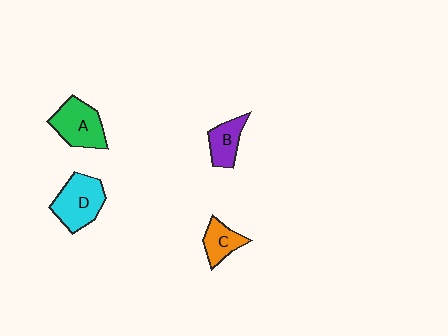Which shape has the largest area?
Shape D (cyan).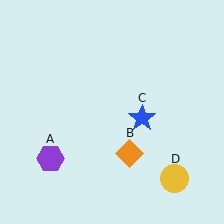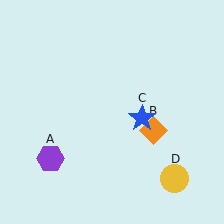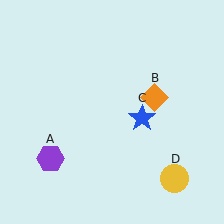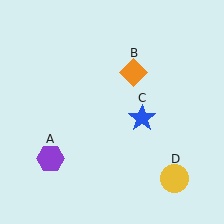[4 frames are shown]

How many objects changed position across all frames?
1 object changed position: orange diamond (object B).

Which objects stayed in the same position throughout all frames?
Purple hexagon (object A) and blue star (object C) and yellow circle (object D) remained stationary.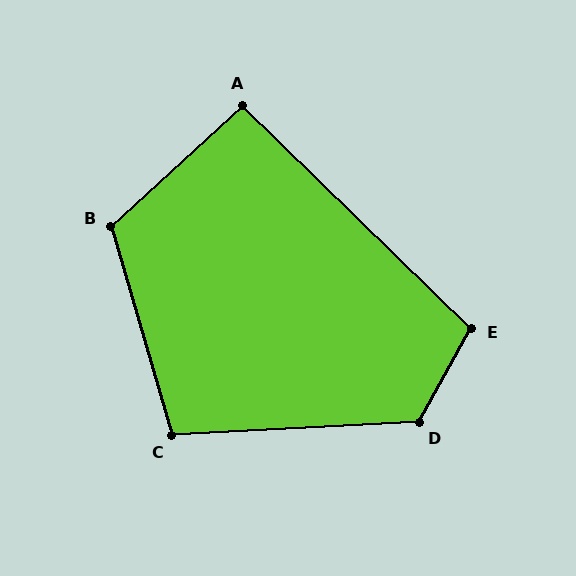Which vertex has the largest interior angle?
D, at approximately 122 degrees.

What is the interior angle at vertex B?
Approximately 116 degrees (obtuse).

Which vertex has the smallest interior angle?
A, at approximately 93 degrees.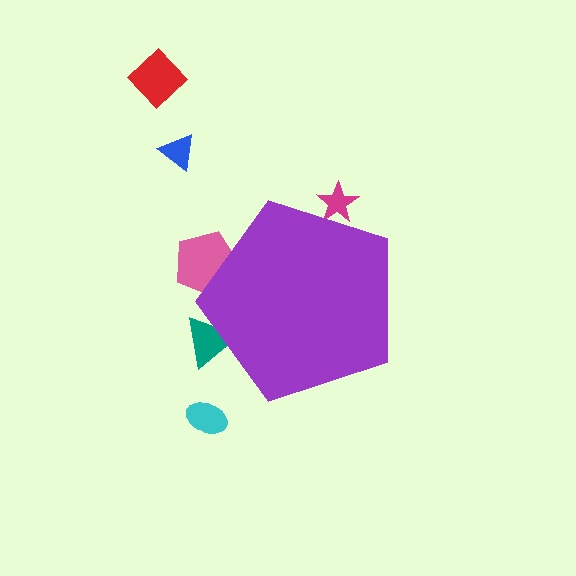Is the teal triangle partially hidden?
Yes, the teal triangle is partially hidden behind the purple pentagon.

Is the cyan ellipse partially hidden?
No, the cyan ellipse is fully visible.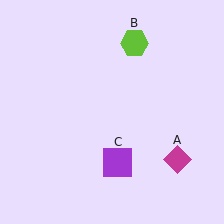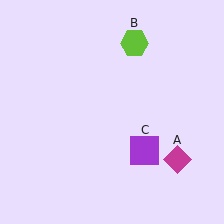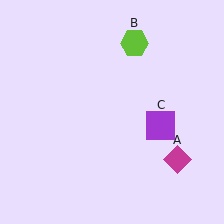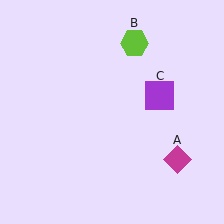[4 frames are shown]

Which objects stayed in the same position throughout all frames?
Magenta diamond (object A) and lime hexagon (object B) remained stationary.